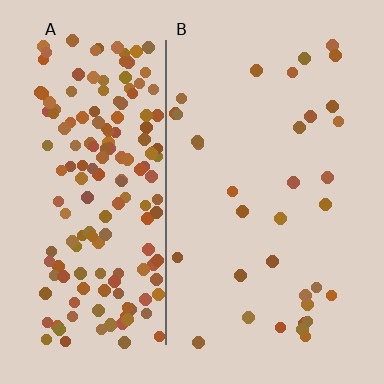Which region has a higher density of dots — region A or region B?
A (the left).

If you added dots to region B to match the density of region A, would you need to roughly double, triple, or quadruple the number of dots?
Approximately quadruple.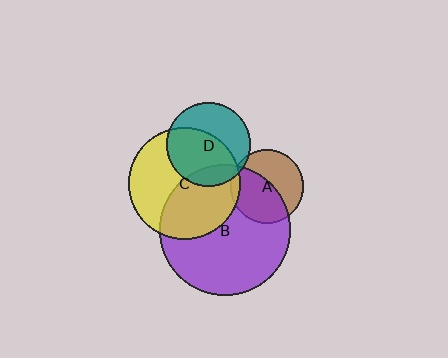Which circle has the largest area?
Circle B (purple).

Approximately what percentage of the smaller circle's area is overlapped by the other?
Approximately 15%.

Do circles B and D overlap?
Yes.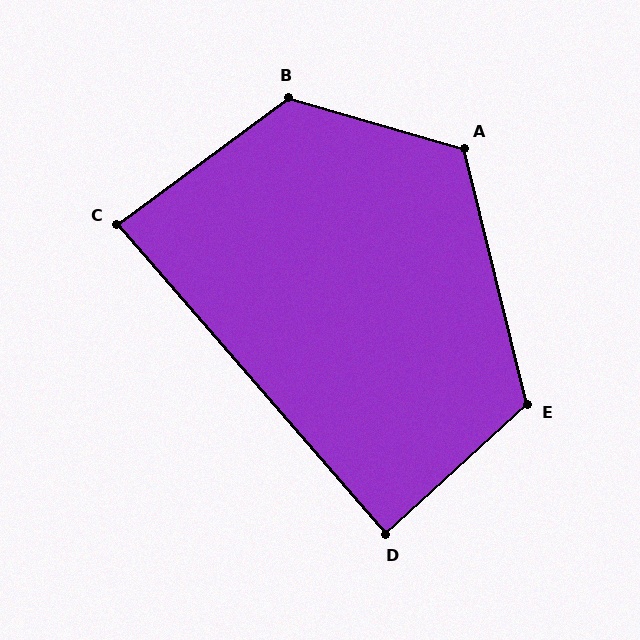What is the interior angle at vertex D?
Approximately 89 degrees (approximately right).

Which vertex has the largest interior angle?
B, at approximately 127 degrees.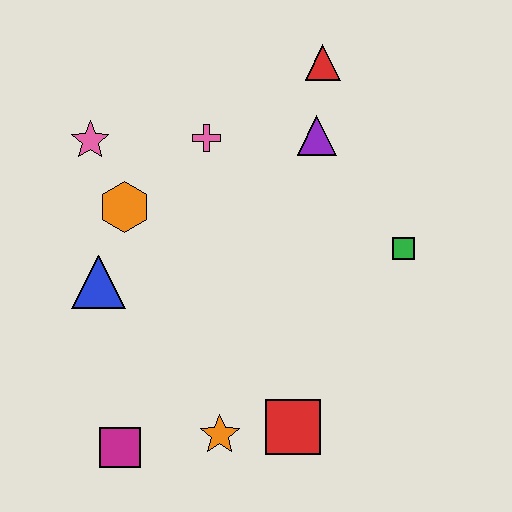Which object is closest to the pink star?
The orange hexagon is closest to the pink star.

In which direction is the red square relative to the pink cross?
The red square is below the pink cross.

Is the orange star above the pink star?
No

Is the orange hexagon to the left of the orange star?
Yes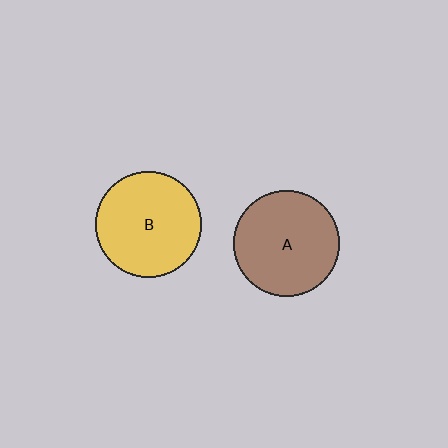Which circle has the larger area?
Circle A (brown).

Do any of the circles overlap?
No, none of the circles overlap.